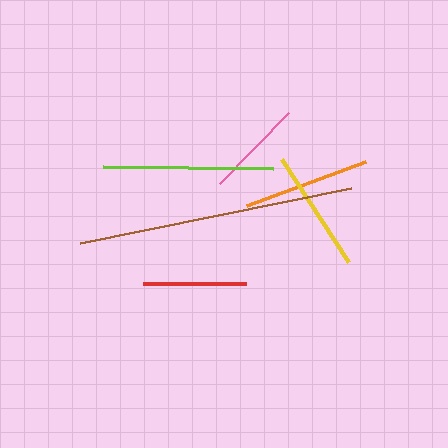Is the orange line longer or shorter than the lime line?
The lime line is longer than the orange line.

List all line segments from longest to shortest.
From longest to shortest: brown, lime, orange, yellow, red, pink.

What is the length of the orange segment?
The orange segment is approximately 127 pixels long.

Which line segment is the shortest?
The pink line is the shortest at approximately 99 pixels.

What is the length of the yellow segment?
The yellow segment is approximately 123 pixels long.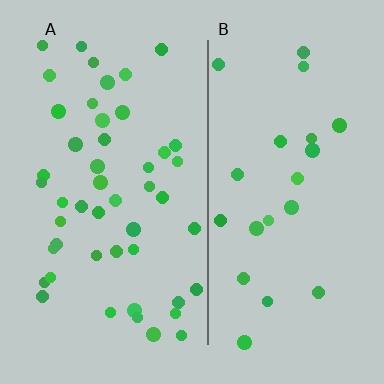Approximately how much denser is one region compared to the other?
Approximately 2.2× — region A over region B.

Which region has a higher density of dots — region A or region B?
A (the left).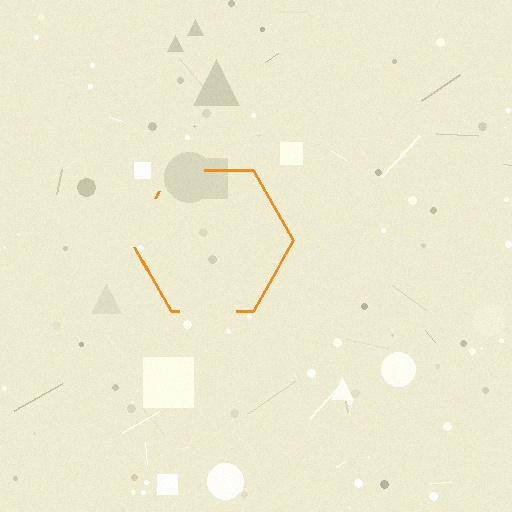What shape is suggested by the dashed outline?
The dashed outline suggests a hexagon.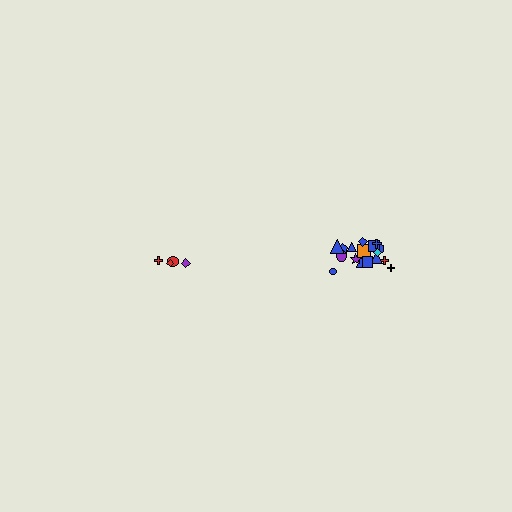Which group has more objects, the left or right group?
The right group.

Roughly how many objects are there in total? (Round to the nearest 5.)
Roughly 20 objects in total.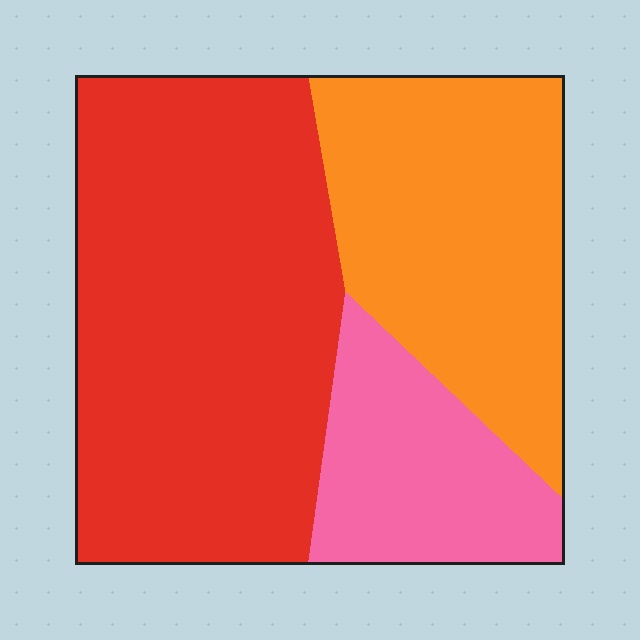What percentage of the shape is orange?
Orange covers 31% of the shape.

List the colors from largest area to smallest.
From largest to smallest: red, orange, pink.